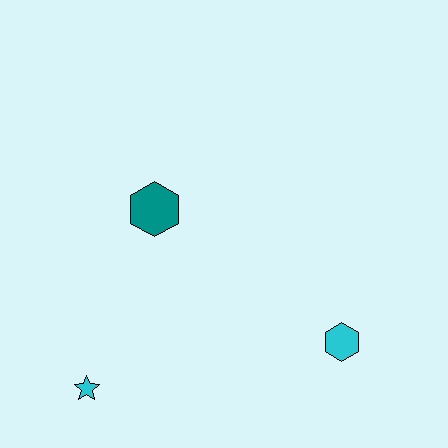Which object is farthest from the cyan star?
The cyan hexagon is farthest from the cyan star.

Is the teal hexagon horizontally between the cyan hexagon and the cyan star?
Yes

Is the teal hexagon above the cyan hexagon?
Yes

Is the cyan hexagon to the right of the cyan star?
Yes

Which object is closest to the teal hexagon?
The cyan star is closest to the teal hexagon.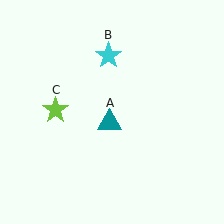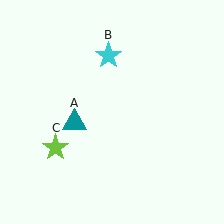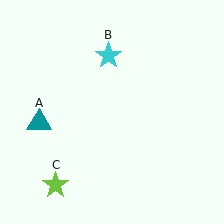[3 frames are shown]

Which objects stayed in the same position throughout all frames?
Cyan star (object B) remained stationary.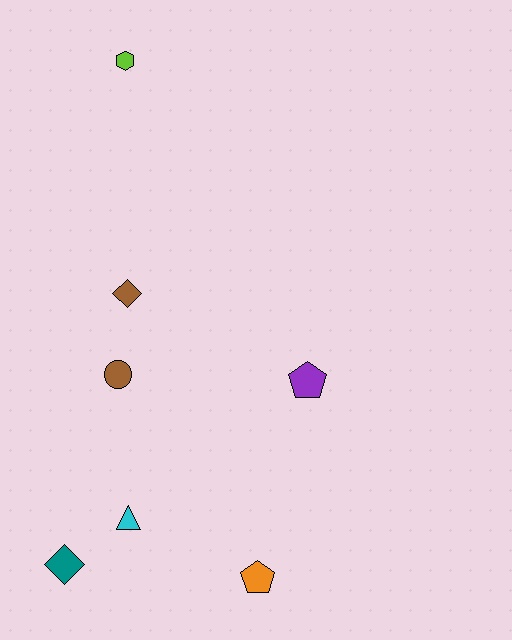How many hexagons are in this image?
There is 1 hexagon.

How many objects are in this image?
There are 7 objects.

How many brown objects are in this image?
There are 2 brown objects.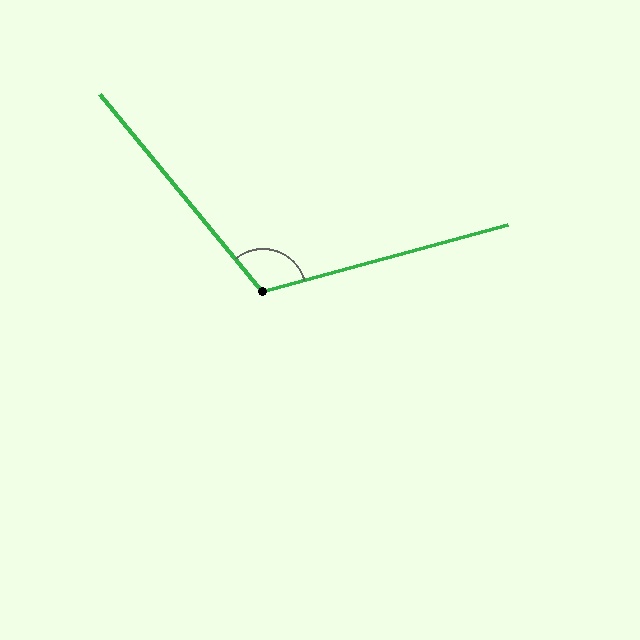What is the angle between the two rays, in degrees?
Approximately 114 degrees.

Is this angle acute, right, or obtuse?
It is obtuse.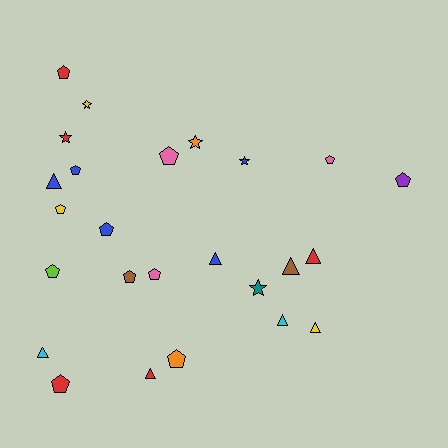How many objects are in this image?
There are 25 objects.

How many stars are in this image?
There are 5 stars.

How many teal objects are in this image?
There is 1 teal object.